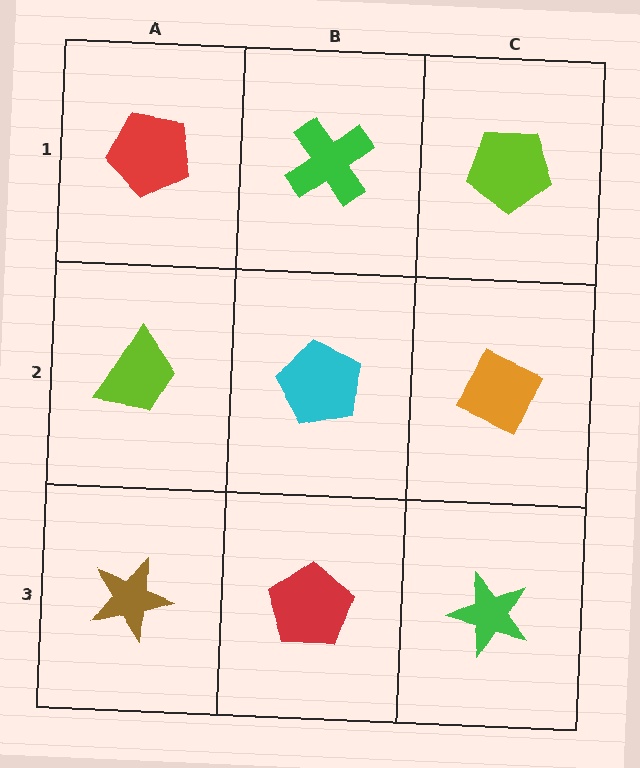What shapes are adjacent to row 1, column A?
A lime trapezoid (row 2, column A), a green cross (row 1, column B).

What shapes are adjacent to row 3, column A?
A lime trapezoid (row 2, column A), a red pentagon (row 3, column B).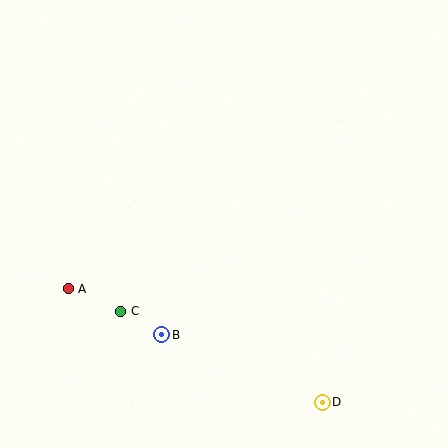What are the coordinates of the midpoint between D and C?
The midpoint between D and C is at (222, 357).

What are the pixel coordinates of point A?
Point A is at (68, 289).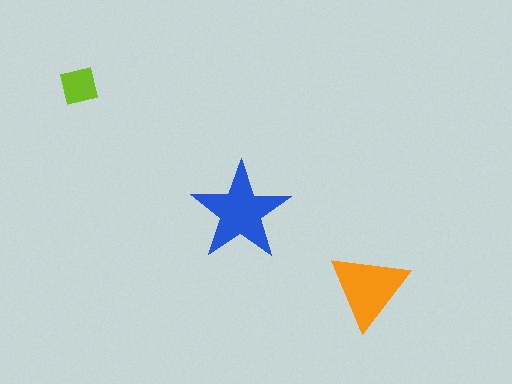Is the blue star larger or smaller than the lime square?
Larger.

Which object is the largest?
The blue star.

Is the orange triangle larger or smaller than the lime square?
Larger.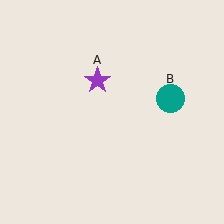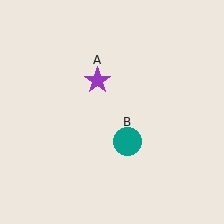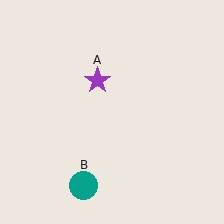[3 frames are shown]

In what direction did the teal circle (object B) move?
The teal circle (object B) moved down and to the left.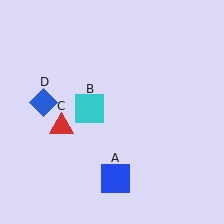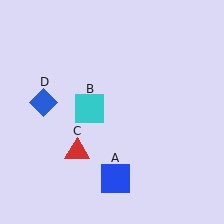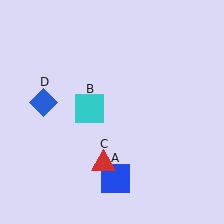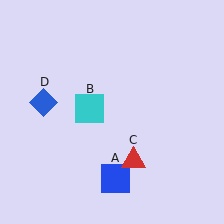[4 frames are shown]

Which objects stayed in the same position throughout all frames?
Blue square (object A) and cyan square (object B) and blue diamond (object D) remained stationary.